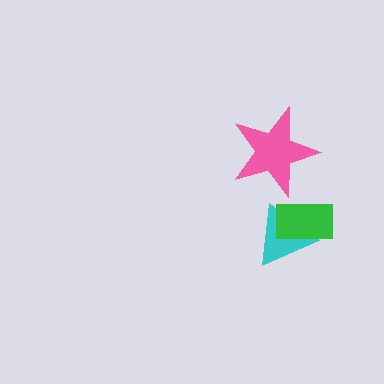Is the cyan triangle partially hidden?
Yes, it is partially covered by another shape.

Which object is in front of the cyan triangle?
The green rectangle is in front of the cyan triangle.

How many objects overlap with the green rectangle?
1 object overlaps with the green rectangle.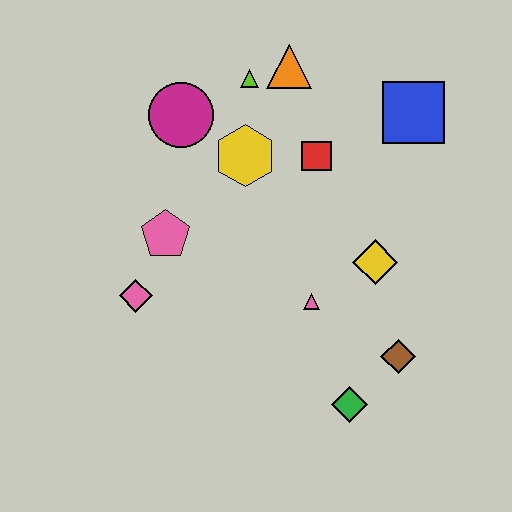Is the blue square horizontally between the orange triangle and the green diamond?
No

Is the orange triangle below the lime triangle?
No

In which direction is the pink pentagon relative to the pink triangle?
The pink pentagon is to the left of the pink triangle.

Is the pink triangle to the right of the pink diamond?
Yes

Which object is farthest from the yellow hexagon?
The green diamond is farthest from the yellow hexagon.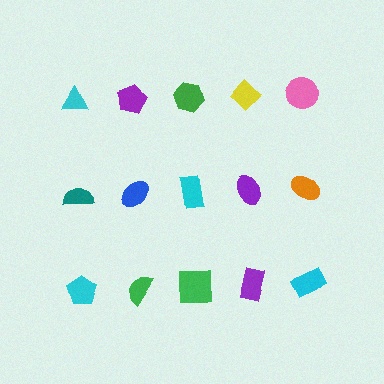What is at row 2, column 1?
A teal semicircle.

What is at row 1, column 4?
A yellow diamond.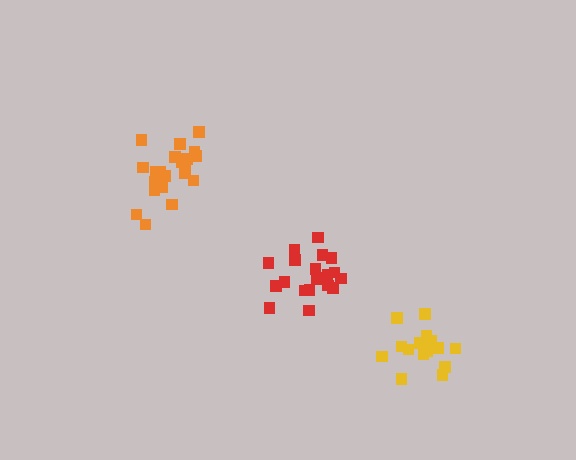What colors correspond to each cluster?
The clusters are colored: orange, yellow, red.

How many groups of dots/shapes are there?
There are 3 groups.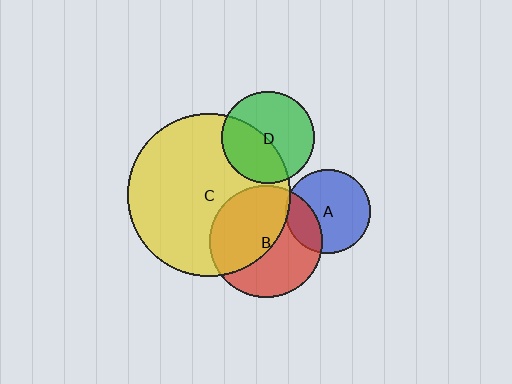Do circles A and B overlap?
Yes.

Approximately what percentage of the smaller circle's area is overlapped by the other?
Approximately 25%.